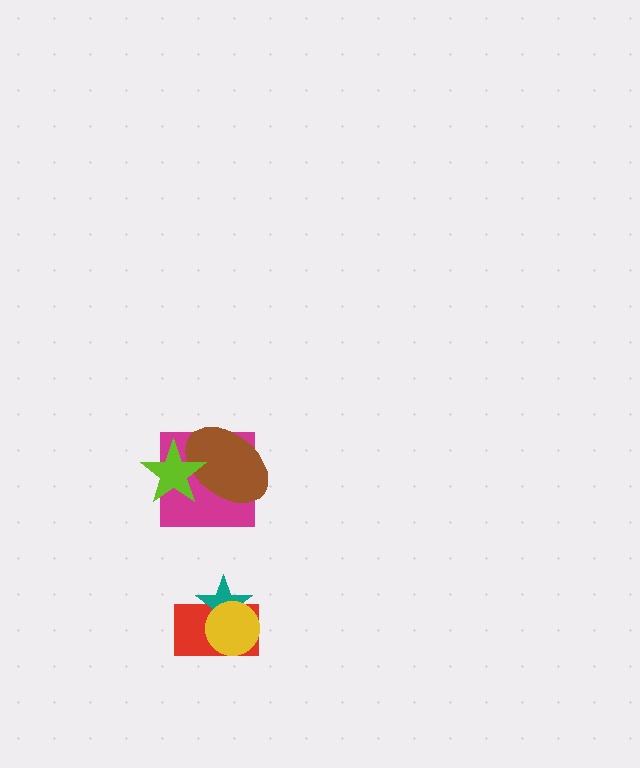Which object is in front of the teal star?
The yellow circle is in front of the teal star.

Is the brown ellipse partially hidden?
Yes, it is partially covered by another shape.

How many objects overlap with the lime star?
2 objects overlap with the lime star.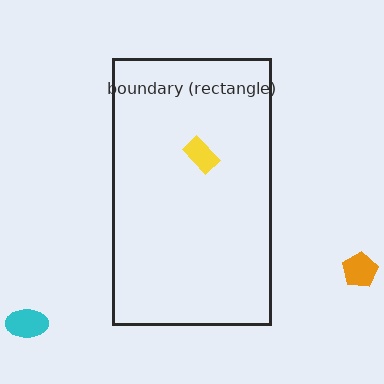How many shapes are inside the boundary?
1 inside, 2 outside.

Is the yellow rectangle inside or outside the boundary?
Inside.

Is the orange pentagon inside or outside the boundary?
Outside.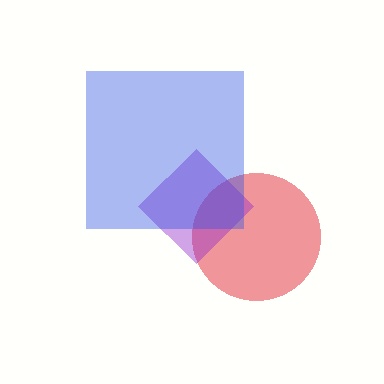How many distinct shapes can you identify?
There are 3 distinct shapes: a red circle, a purple diamond, a blue square.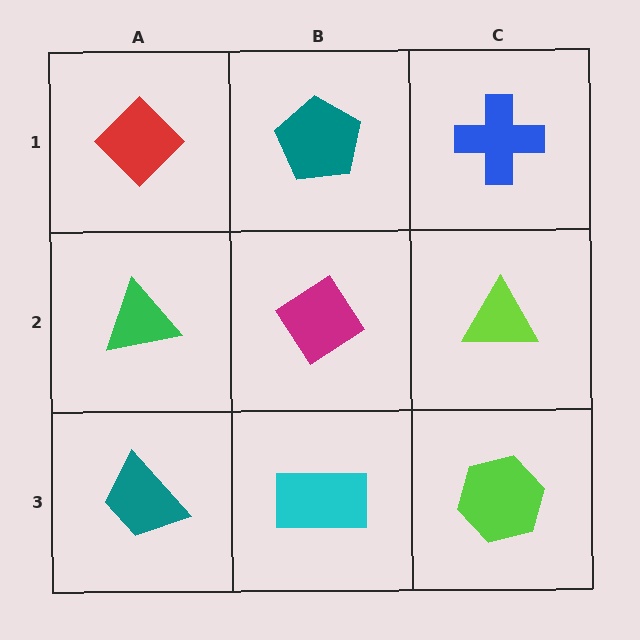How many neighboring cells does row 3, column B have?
3.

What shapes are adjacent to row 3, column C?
A lime triangle (row 2, column C), a cyan rectangle (row 3, column B).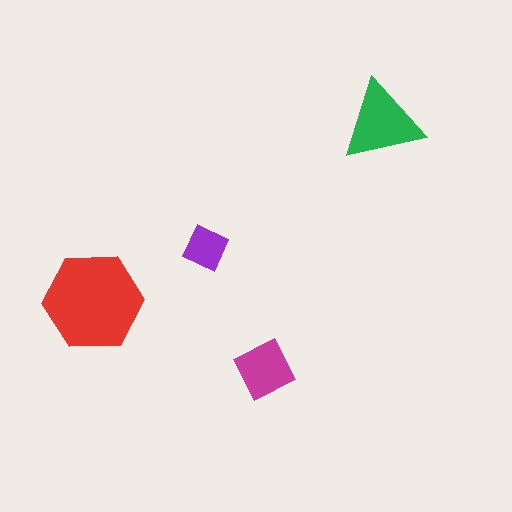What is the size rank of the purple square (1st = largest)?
4th.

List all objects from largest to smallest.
The red hexagon, the green triangle, the magenta diamond, the purple square.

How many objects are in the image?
There are 4 objects in the image.